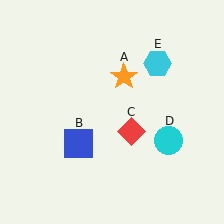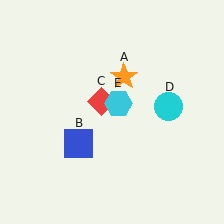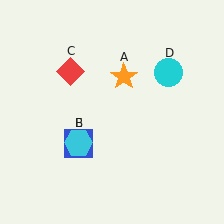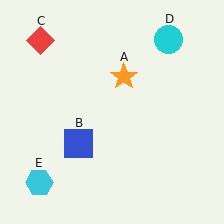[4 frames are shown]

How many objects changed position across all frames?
3 objects changed position: red diamond (object C), cyan circle (object D), cyan hexagon (object E).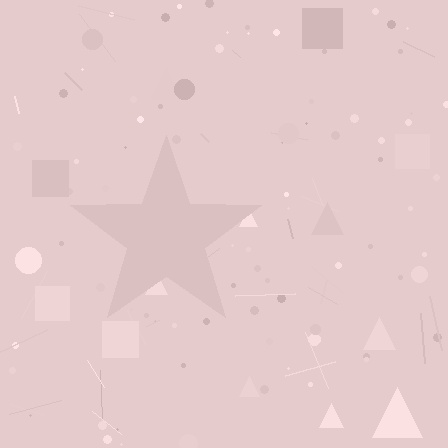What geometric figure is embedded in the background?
A star is embedded in the background.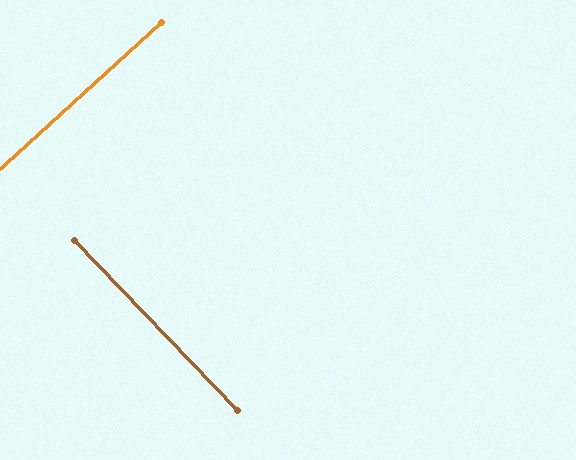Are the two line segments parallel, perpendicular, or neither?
Perpendicular — they meet at approximately 88°.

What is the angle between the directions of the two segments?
Approximately 88 degrees.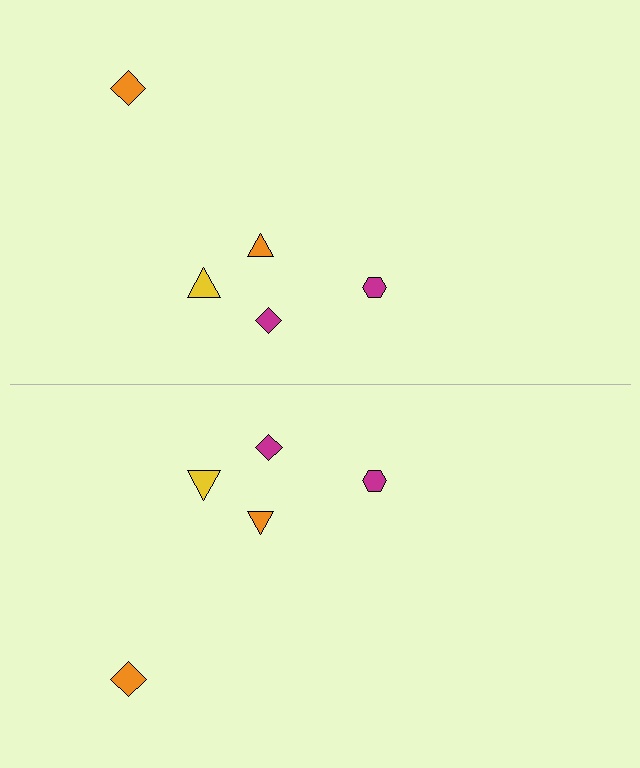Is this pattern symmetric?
Yes, this pattern has bilateral (reflection) symmetry.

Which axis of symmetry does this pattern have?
The pattern has a horizontal axis of symmetry running through the center of the image.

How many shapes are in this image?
There are 10 shapes in this image.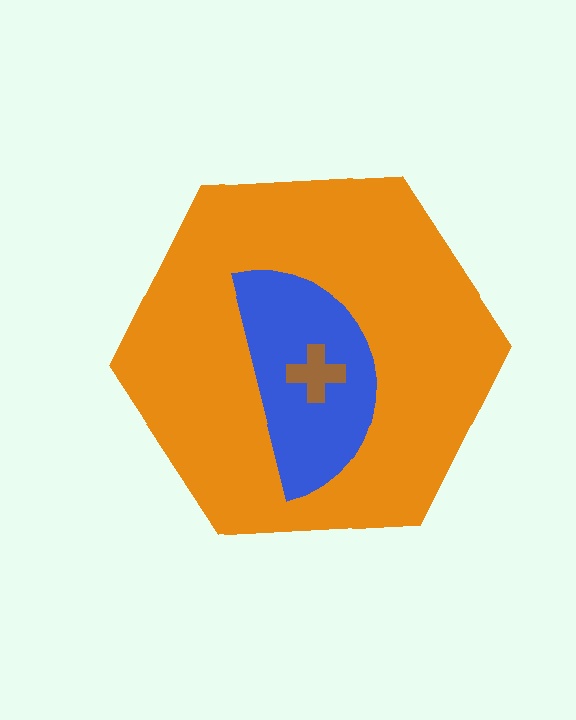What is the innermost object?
The brown cross.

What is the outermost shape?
The orange hexagon.